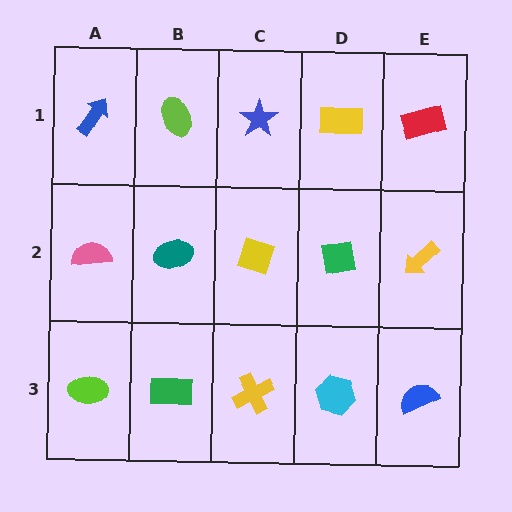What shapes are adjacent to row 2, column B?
A lime ellipse (row 1, column B), a green rectangle (row 3, column B), a pink semicircle (row 2, column A), a yellow diamond (row 2, column C).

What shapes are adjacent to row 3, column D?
A green square (row 2, column D), a yellow cross (row 3, column C), a blue semicircle (row 3, column E).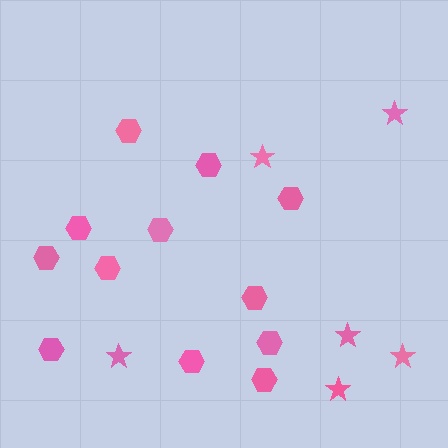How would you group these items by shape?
There are 2 groups: one group of hexagons (12) and one group of stars (6).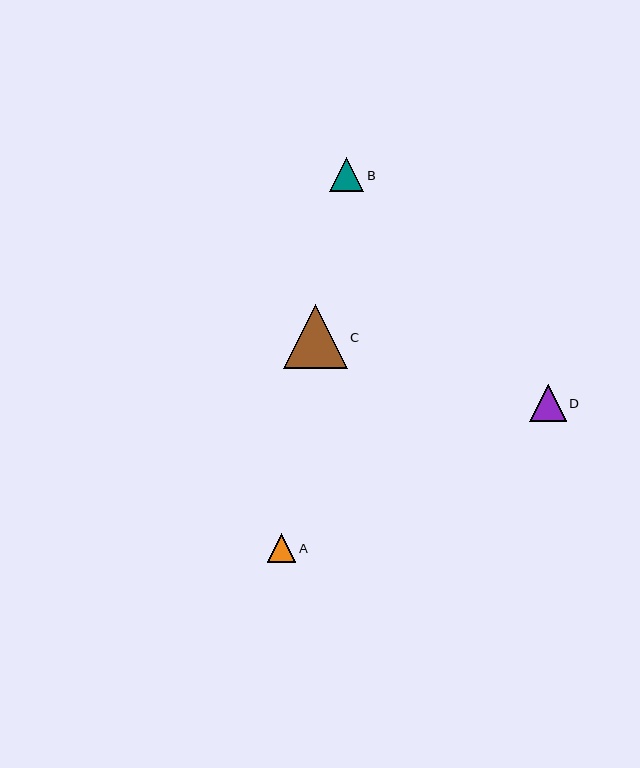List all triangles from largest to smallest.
From largest to smallest: C, D, B, A.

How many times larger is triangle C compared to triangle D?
Triangle C is approximately 1.7 times the size of triangle D.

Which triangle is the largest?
Triangle C is the largest with a size of approximately 64 pixels.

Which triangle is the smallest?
Triangle A is the smallest with a size of approximately 28 pixels.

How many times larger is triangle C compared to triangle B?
Triangle C is approximately 1.8 times the size of triangle B.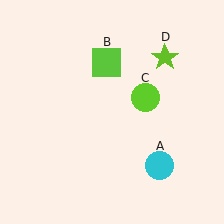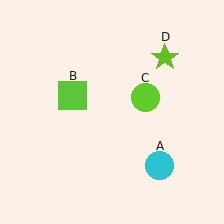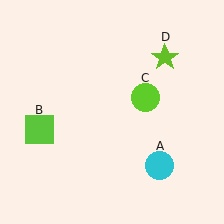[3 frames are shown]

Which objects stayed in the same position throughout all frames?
Cyan circle (object A) and lime circle (object C) and lime star (object D) remained stationary.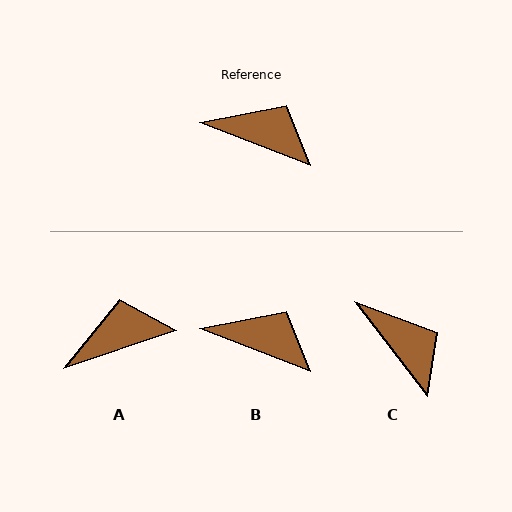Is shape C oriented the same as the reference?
No, it is off by about 31 degrees.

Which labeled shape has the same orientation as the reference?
B.